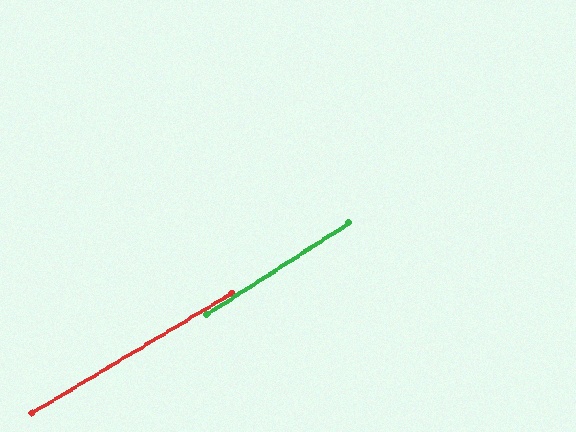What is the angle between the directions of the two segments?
Approximately 2 degrees.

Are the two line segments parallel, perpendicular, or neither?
Parallel — their directions differ by only 1.8°.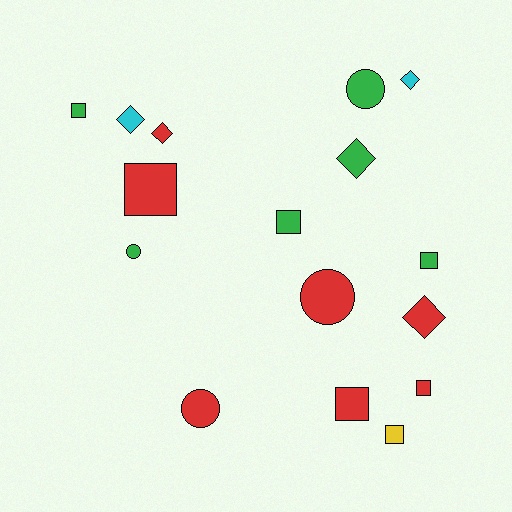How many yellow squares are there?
There is 1 yellow square.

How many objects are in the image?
There are 16 objects.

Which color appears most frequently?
Red, with 7 objects.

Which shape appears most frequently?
Square, with 7 objects.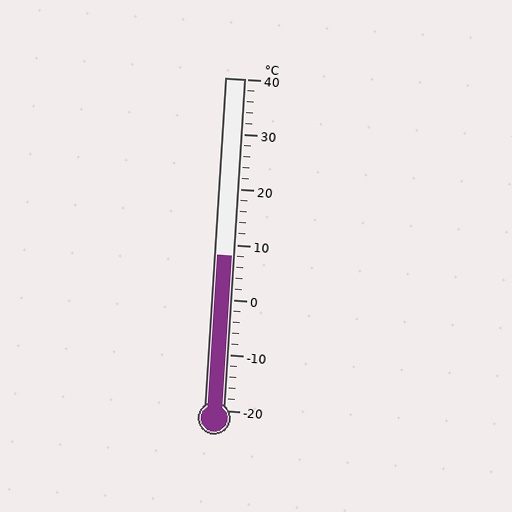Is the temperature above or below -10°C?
The temperature is above -10°C.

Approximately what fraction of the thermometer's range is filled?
The thermometer is filled to approximately 45% of its range.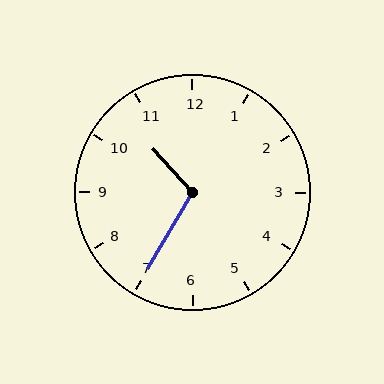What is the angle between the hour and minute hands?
Approximately 108 degrees.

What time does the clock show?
10:35.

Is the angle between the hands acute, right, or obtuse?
It is obtuse.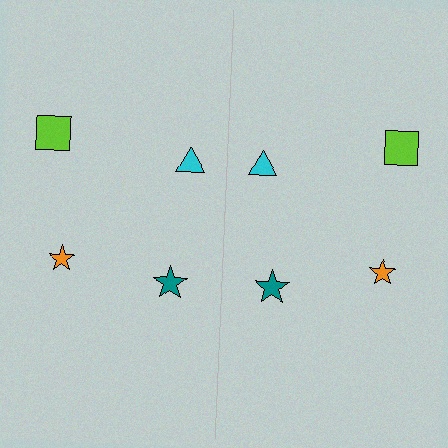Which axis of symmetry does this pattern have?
The pattern has a vertical axis of symmetry running through the center of the image.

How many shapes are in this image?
There are 8 shapes in this image.